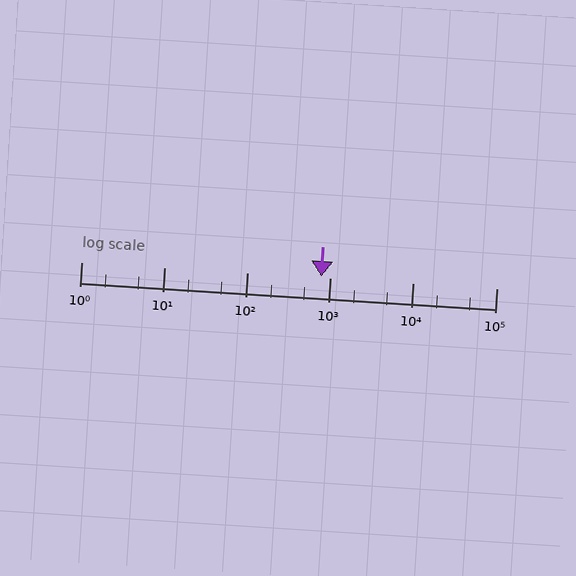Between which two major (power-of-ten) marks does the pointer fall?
The pointer is between 100 and 1000.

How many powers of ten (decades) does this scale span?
The scale spans 5 decades, from 1 to 100000.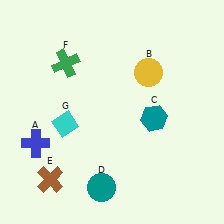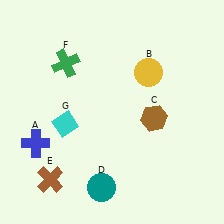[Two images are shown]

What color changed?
The hexagon (C) changed from teal in Image 1 to brown in Image 2.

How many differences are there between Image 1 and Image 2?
There is 1 difference between the two images.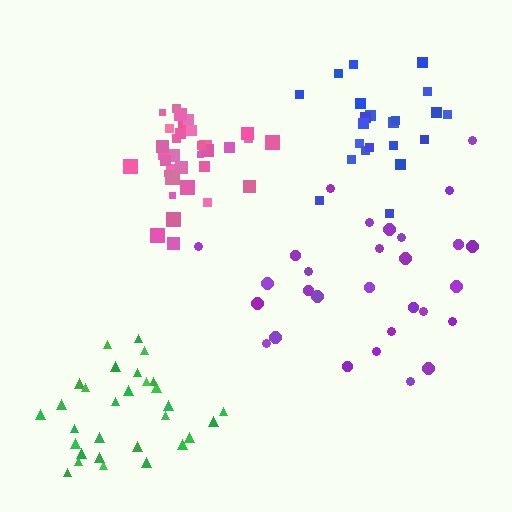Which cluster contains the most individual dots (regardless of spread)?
Pink (34).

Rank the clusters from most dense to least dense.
pink, blue, green, purple.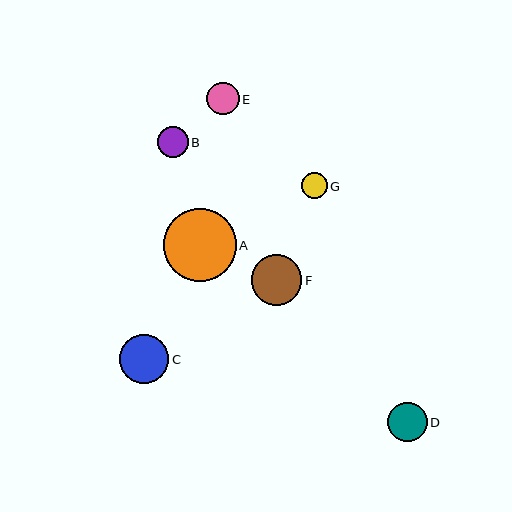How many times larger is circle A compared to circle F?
Circle A is approximately 1.4 times the size of circle F.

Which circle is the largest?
Circle A is the largest with a size of approximately 73 pixels.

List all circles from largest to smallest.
From largest to smallest: A, F, C, D, E, B, G.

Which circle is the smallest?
Circle G is the smallest with a size of approximately 26 pixels.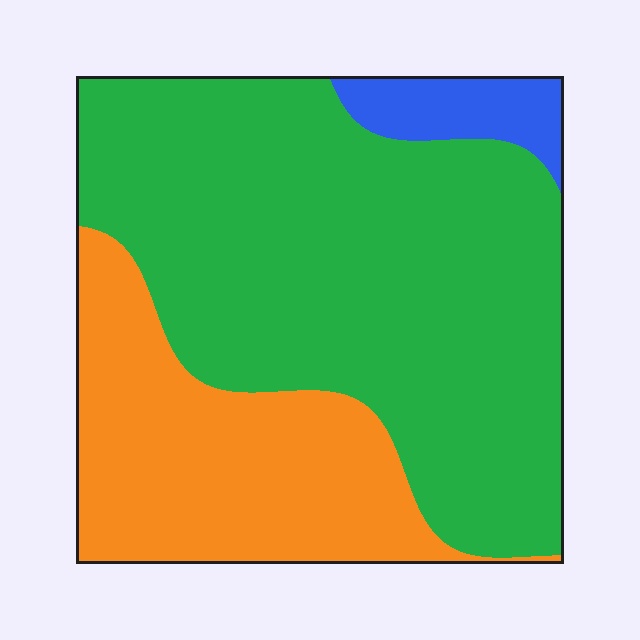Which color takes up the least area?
Blue, at roughly 5%.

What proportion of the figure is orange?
Orange takes up between a sixth and a third of the figure.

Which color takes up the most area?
Green, at roughly 65%.